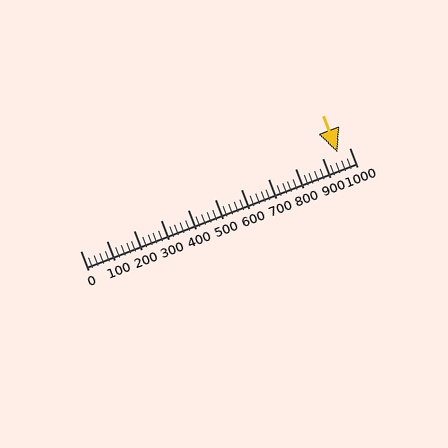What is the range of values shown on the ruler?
The ruler shows values from 0 to 1000.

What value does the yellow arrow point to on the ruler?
The yellow arrow points to approximately 956.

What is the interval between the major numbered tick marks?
The major tick marks are spaced 100 units apart.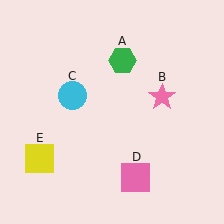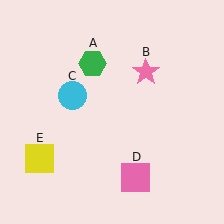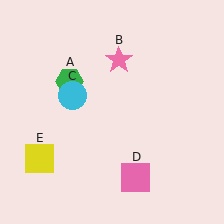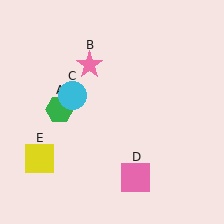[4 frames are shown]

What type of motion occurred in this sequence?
The green hexagon (object A), pink star (object B) rotated counterclockwise around the center of the scene.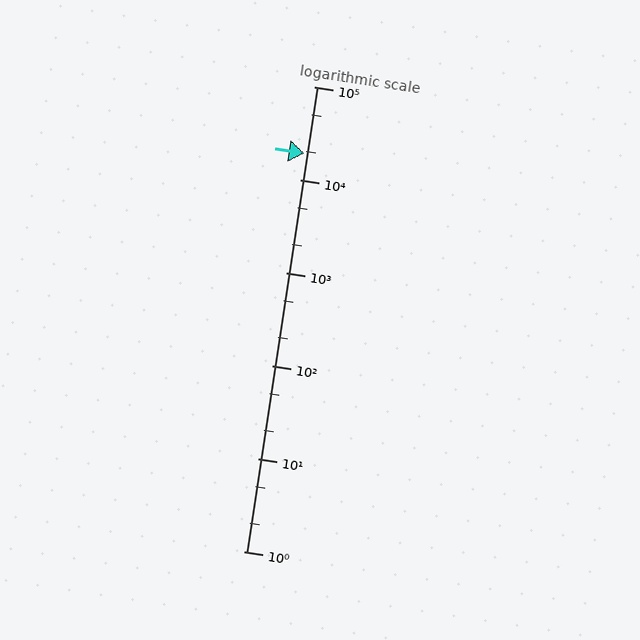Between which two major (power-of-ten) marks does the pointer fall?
The pointer is between 10000 and 100000.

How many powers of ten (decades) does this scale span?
The scale spans 5 decades, from 1 to 100000.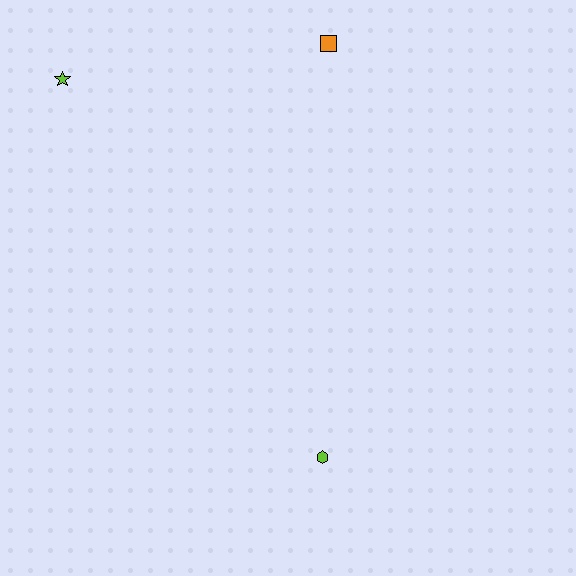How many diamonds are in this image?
There are no diamonds.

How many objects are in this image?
There are 3 objects.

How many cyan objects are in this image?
There are no cyan objects.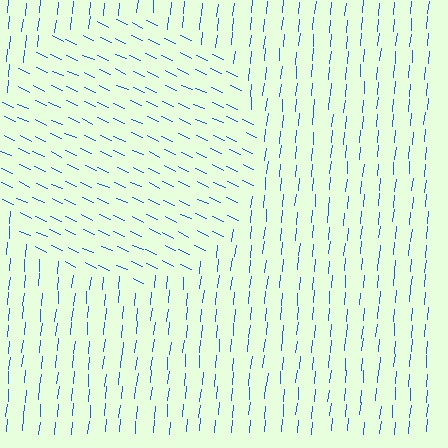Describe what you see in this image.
The image is filled with small blue line segments. A circle region in the image has lines oriented differently from the surrounding lines, creating a visible texture boundary.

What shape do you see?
I see a circle.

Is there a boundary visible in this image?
Yes, there is a texture boundary formed by a change in line orientation.